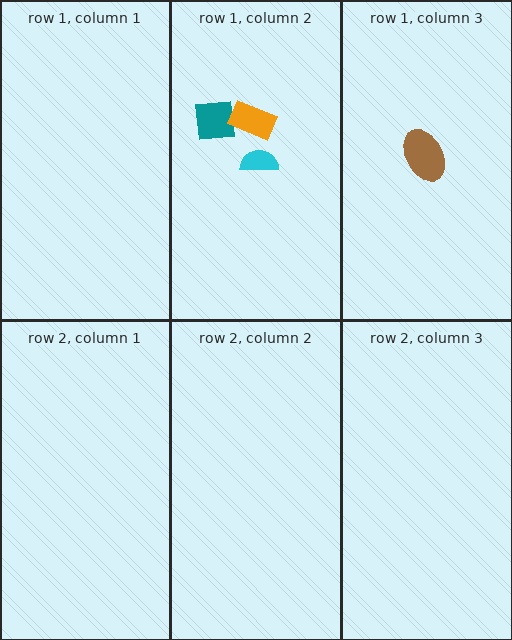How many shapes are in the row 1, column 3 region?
1.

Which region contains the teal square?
The row 1, column 2 region.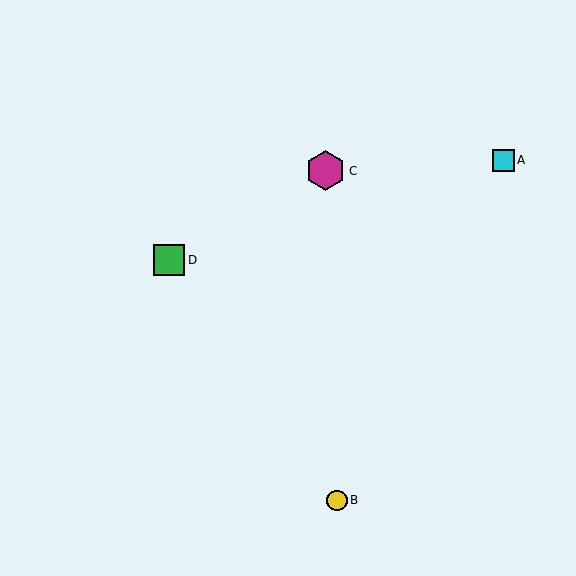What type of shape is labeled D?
Shape D is a green square.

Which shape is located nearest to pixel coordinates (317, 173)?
The magenta hexagon (labeled C) at (326, 171) is nearest to that location.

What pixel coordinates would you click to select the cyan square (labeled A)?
Click at (503, 160) to select the cyan square A.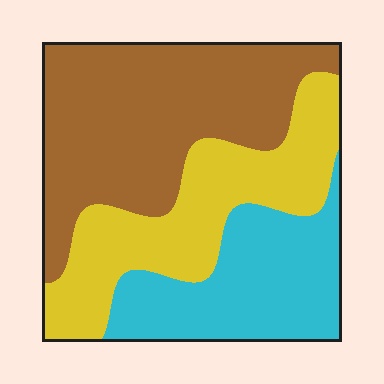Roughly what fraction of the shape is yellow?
Yellow covers 31% of the shape.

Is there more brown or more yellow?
Brown.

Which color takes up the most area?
Brown, at roughly 45%.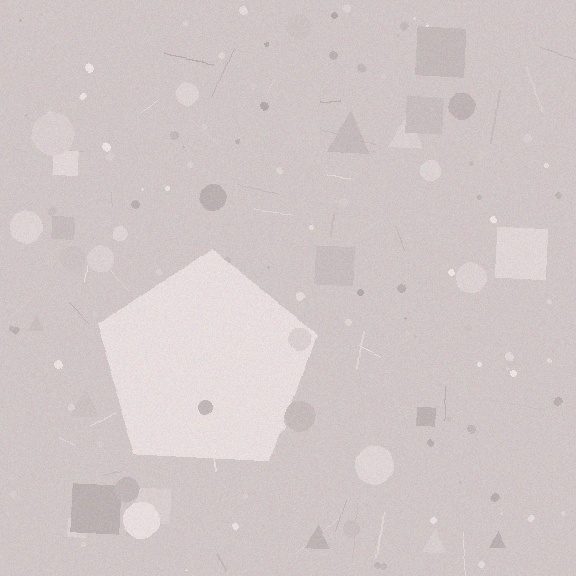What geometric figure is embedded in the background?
A pentagon is embedded in the background.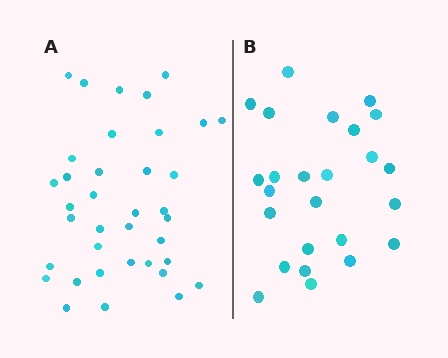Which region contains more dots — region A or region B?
Region A (the left region) has more dots.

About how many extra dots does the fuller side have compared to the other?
Region A has roughly 12 or so more dots than region B.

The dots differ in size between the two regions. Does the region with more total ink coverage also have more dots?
No. Region B has more total ink coverage because its dots are larger, but region A actually contains more individual dots. Total area can be misleading — the number of items is what matters here.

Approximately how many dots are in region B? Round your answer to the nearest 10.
About 20 dots. (The exact count is 25, which rounds to 20.)